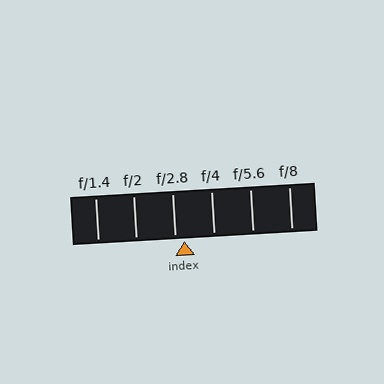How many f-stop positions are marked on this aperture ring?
There are 6 f-stop positions marked.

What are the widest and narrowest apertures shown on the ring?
The widest aperture shown is f/1.4 and the narrowest is f/8.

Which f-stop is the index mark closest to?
The index mark is closest to f/2.8.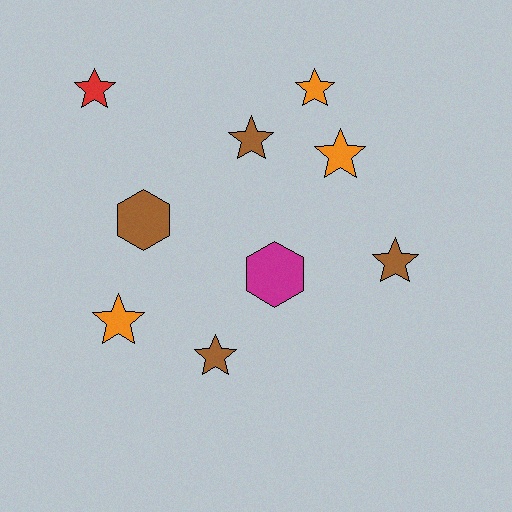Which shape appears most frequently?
Star, with 7 objects.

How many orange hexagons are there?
There are no orange hexagons.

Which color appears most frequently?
Brown, with 4 objects.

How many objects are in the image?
There are 9 objects.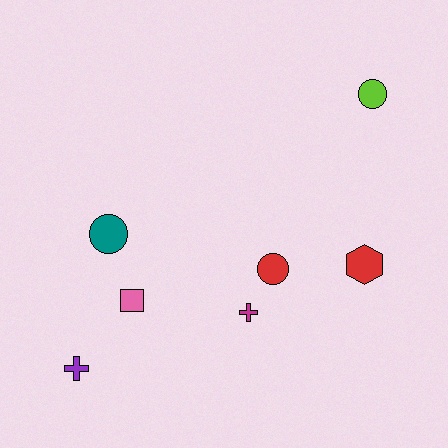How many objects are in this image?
There are 7 objects.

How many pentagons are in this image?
There are no pentagons.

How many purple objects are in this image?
There is 1 purple object.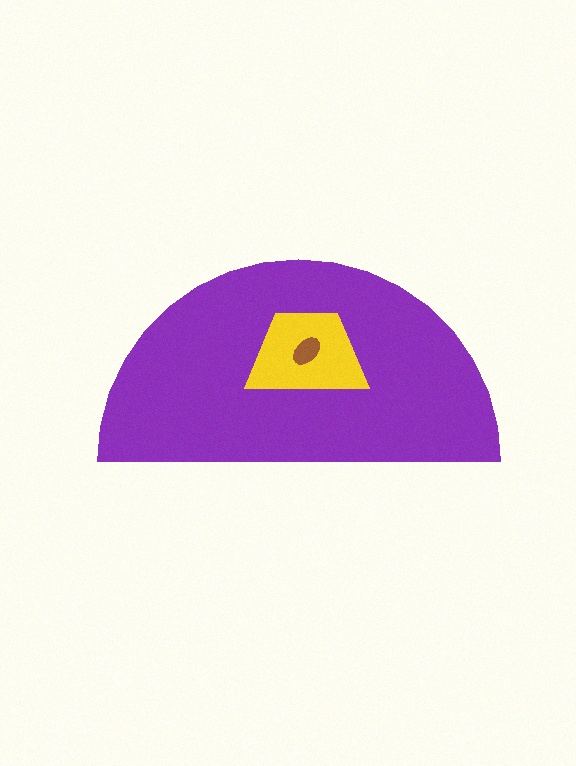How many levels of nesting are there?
3.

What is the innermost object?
The brown ellipse.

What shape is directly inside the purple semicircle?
The yellow trapezoid.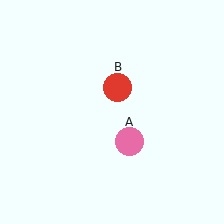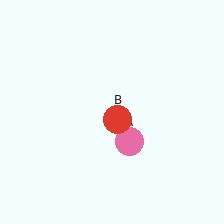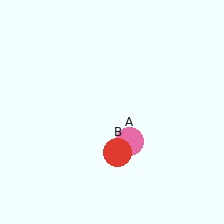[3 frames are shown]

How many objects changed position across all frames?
1 object changed position: red circle (object B).